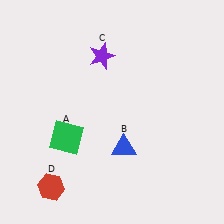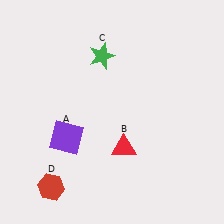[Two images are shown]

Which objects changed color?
A changed from green to purple. B changed from blue to red. C changed from purple to green.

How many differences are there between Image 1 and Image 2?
There are 3 differences between the two images.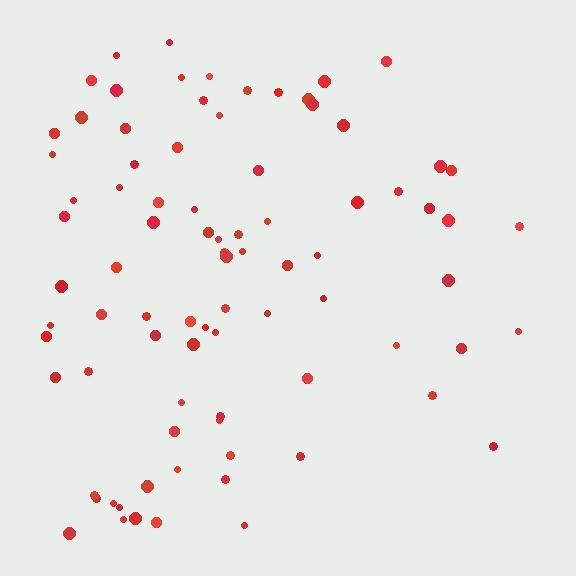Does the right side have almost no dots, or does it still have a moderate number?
Still a moderate number, just noticeably fewer than the left.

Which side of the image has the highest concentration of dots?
The left.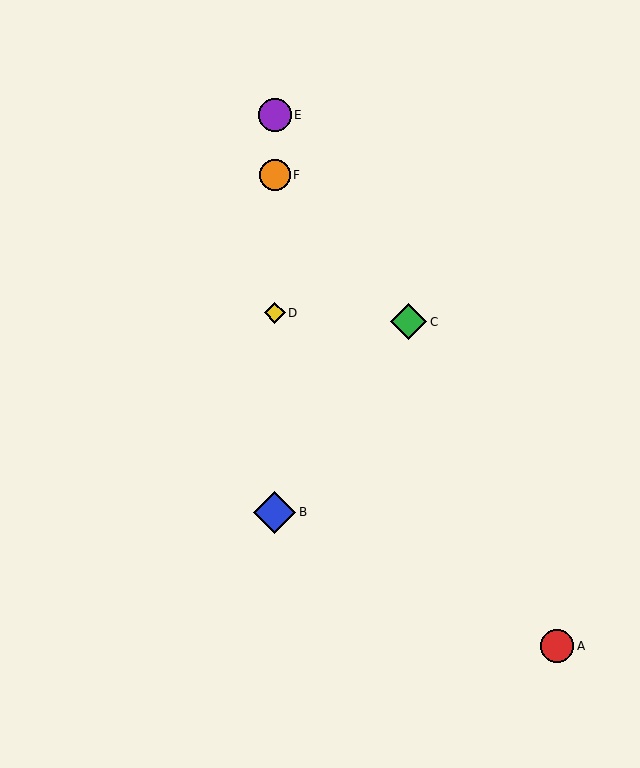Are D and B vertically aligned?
Yes, both are at x≈275.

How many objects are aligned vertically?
4 objects (B, D, E, F) are aligned vertically.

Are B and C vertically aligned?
No, B is at x≈275 and C is at x≈409.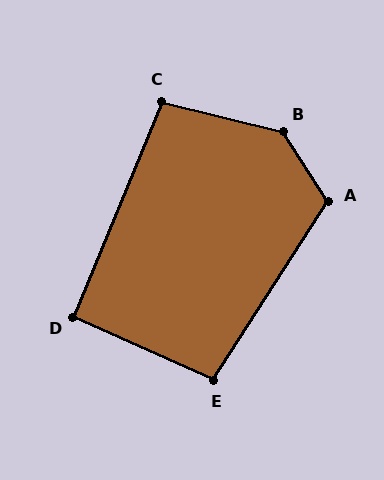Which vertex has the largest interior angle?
B, at approximately 137 degrees.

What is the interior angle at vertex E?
Approximately 99 degrees (obtuse).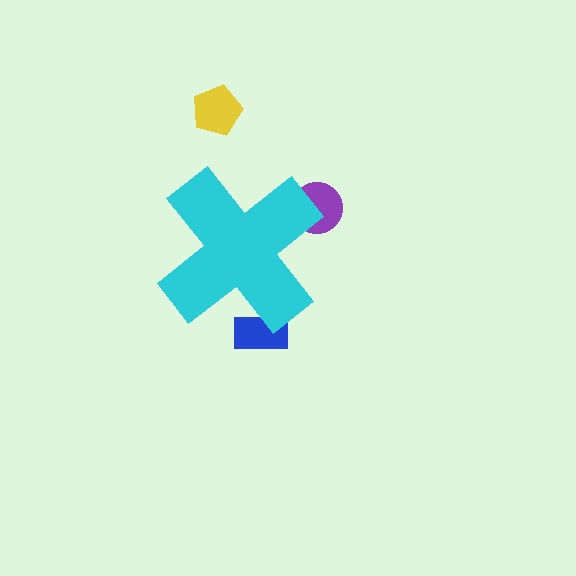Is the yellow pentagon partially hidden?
No, the yellow pentagon is fully visible.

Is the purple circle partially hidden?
Yes, the purple circle is partially hidden behind the cyan cross.